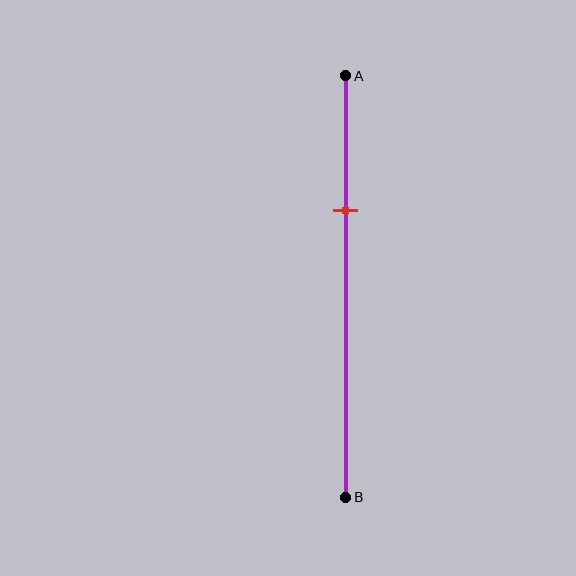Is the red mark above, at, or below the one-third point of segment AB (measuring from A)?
The red mark is approximately at the one-third point of segment AB.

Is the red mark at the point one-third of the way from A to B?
Yes, the mark is approximately at the one-third point.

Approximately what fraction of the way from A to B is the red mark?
The red mark is approximately 30% of the way from A to B.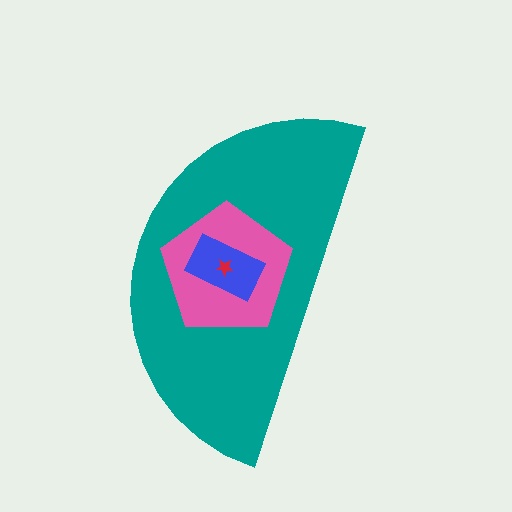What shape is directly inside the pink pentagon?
The blue rectangle.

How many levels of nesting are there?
4.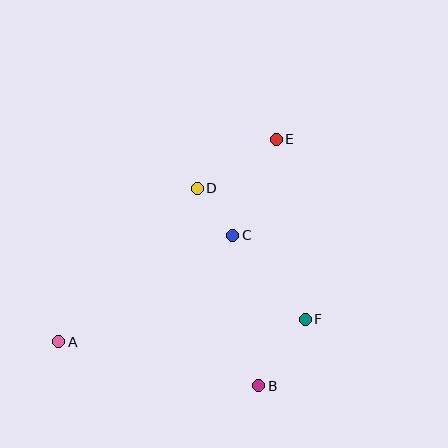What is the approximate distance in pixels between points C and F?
The distance between C and F is approximately 111 pixels.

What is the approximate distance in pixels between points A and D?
The distance between A and D is approximately 207 pixels.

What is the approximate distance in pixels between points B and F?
The distance between B and F is approximately 82 pixels.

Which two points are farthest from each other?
Points A and E are farthest from each other.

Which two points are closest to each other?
Points C and D are closest to each other.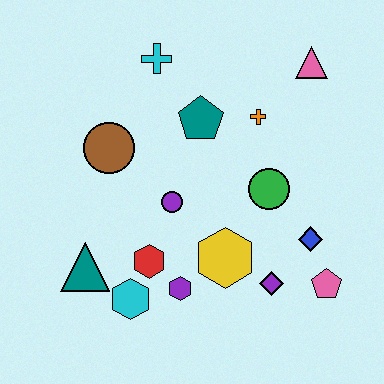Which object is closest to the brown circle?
The purple circle is closest to the brown circle.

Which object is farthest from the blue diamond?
The cyan cross is farthest from the blue diamond.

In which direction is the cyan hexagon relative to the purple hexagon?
The cyan hexagon is to the left of the purple hexagon.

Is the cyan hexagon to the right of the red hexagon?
No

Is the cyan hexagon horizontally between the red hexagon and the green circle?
No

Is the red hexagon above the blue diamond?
No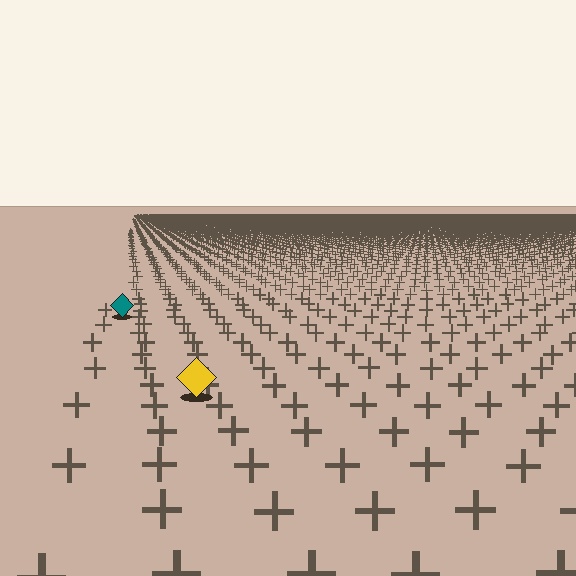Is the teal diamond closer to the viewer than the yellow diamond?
No. The yellow diamond is closer — you can tell from the texture gradient: the ground texture is coarser near it.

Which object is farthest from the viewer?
The teal diamond is farthest from the viewer. It appears smaller and the ground texture around it is denser.